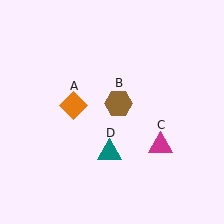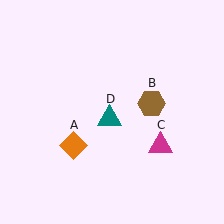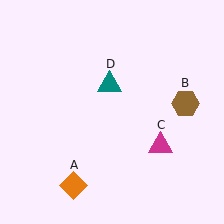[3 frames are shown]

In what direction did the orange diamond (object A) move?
The orange diamond (object A) moved down.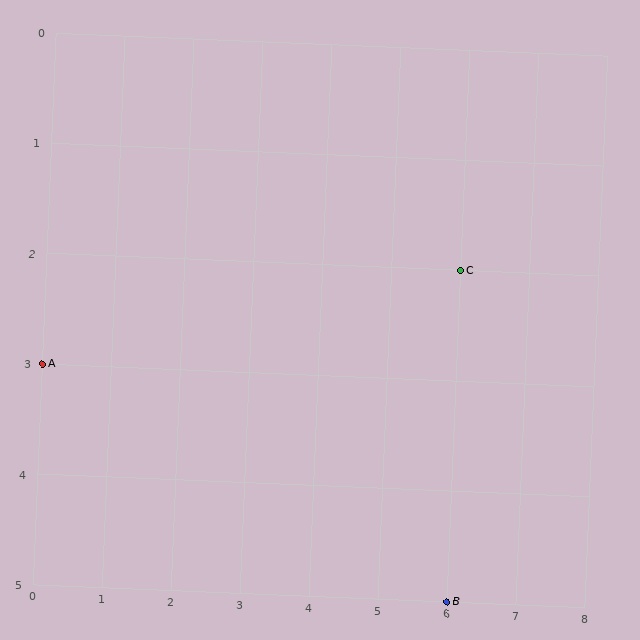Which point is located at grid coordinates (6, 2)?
Point C is at (6, 2).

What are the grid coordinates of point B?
Point B is at grid coordinates (6, 5).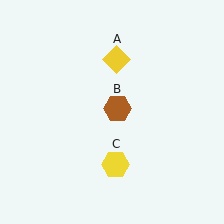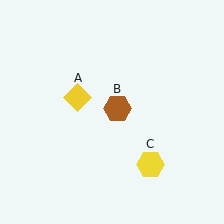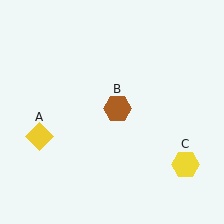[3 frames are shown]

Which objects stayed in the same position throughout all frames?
Brown hexagon (object B) remained stationary.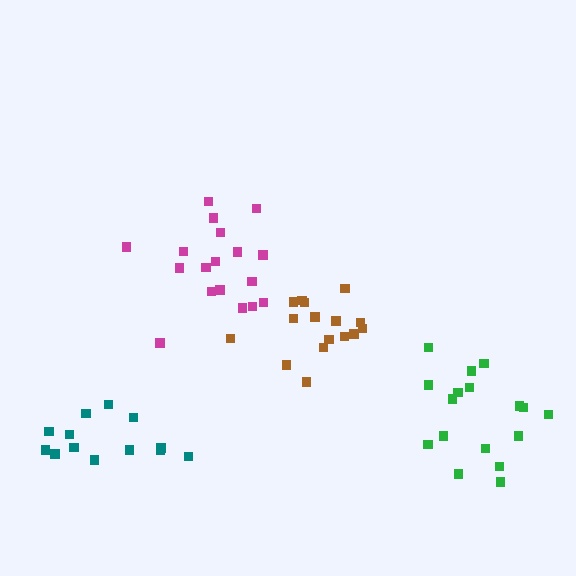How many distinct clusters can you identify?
There are 4 distinct clusters.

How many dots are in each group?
Group 1: 17 dots, Group 2: 16 dots, Group 3: 18 dots, Group 4: 13 dots (64 total).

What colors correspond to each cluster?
The clusters are colored: green, brown, magenta, teal.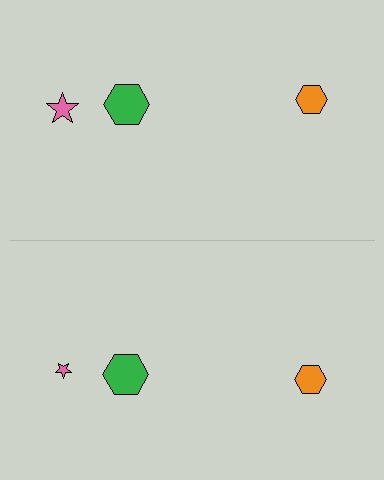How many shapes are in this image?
There are 6 shapes in this image.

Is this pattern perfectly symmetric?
No, the pattern is not perfectly symmetric. The pink star on the bottom side has a different size than its mirror counterpart.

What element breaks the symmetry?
The pink star on the bottom side has a different size than its mirror counterpart.